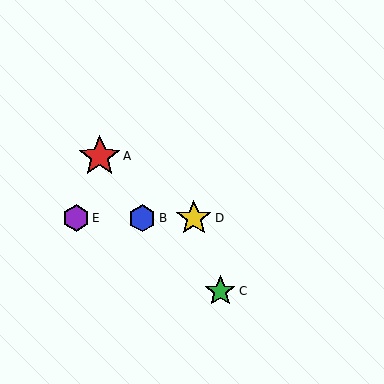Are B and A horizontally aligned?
No, B is at y≈218 and A is at y≈156.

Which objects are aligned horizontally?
Objects B, D, E are aligned horizontally.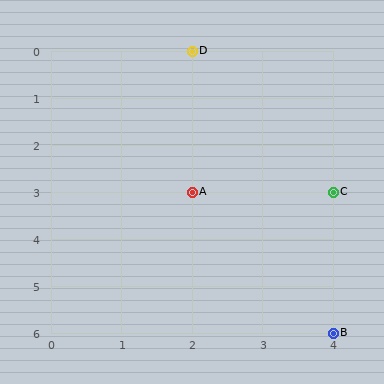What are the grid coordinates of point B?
Point B is at grid coordinates (4, 6).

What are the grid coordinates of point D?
Point D is at grid coordinates (2, 0).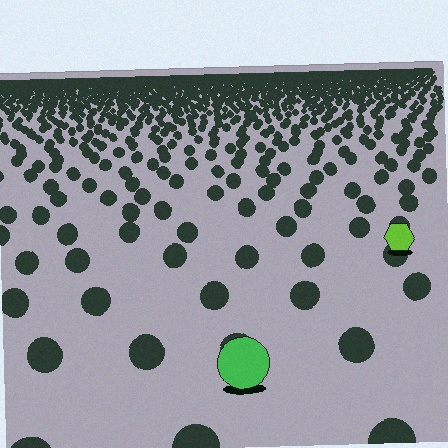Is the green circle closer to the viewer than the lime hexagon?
Yes. The green circle is closer — you can tell from the texture gradient: the ground texture is coarser near it.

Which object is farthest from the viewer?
The lime hexagon is farthest from the viewer. It appears smaller and the ground texture around it is denser.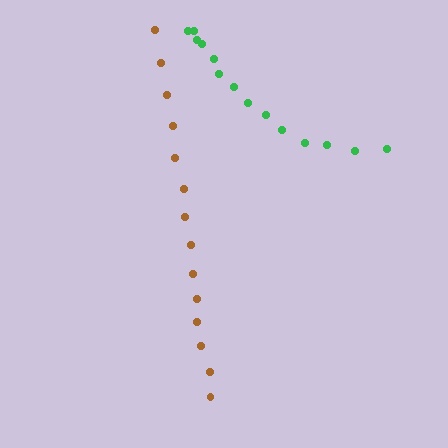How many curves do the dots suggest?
There are 2 distinct paths.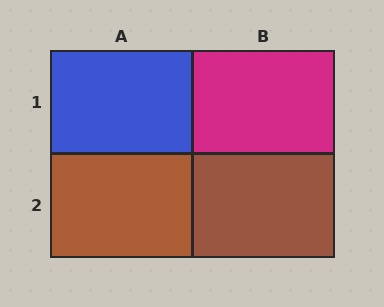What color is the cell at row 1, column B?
Magenta.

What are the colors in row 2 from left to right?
Brown, brown.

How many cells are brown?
2 cells are brown.